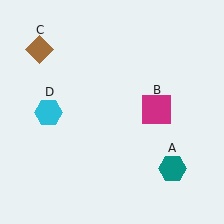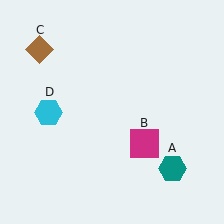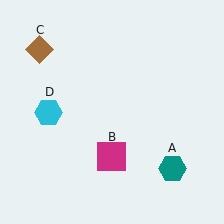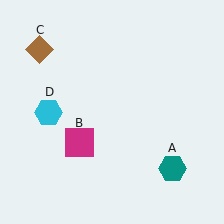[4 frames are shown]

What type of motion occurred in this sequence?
The magenta square (object B) rotated clockwise around the center of the scene.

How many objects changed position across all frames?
1 object changed position: magenta square (object B).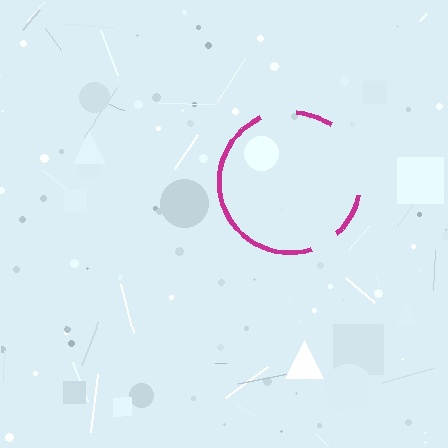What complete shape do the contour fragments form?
The contour fragments form a circle.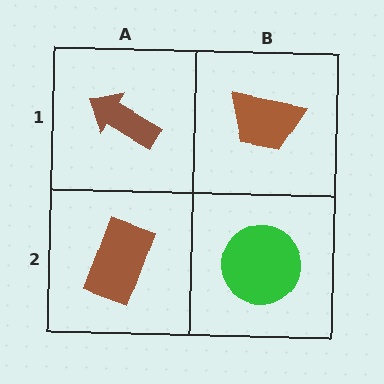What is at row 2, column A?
A brown rectangle.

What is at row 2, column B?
A green circle.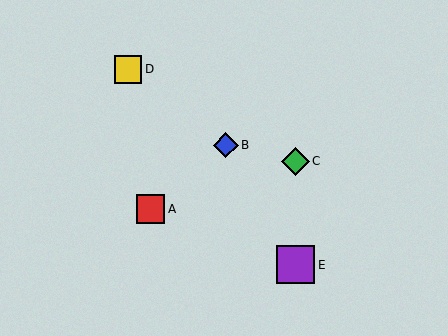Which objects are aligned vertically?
Objects C, E are aligned vertically.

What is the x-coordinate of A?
Object A is at x≈151.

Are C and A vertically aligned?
No, C is at x≈295 and A is at x≈151.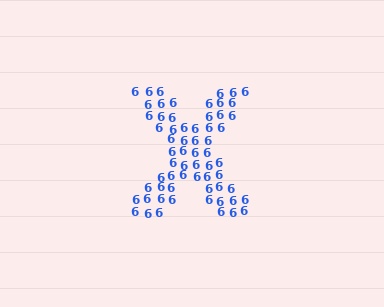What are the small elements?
The small elements are digit 6's.